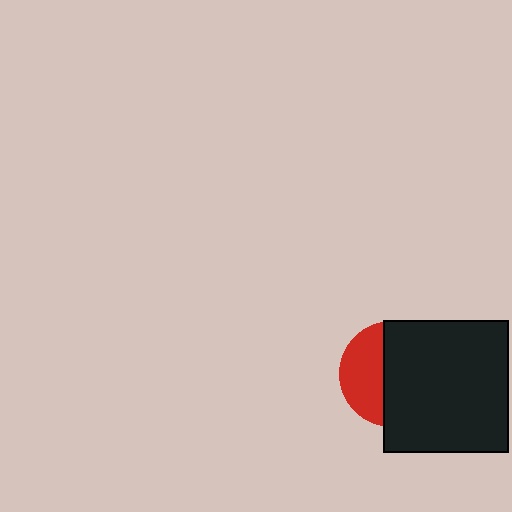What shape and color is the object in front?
The object in front is a black rectangle.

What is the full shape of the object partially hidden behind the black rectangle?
The partially hidden object is a red circle.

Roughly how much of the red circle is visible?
A small part of it is visible (roughly 40%).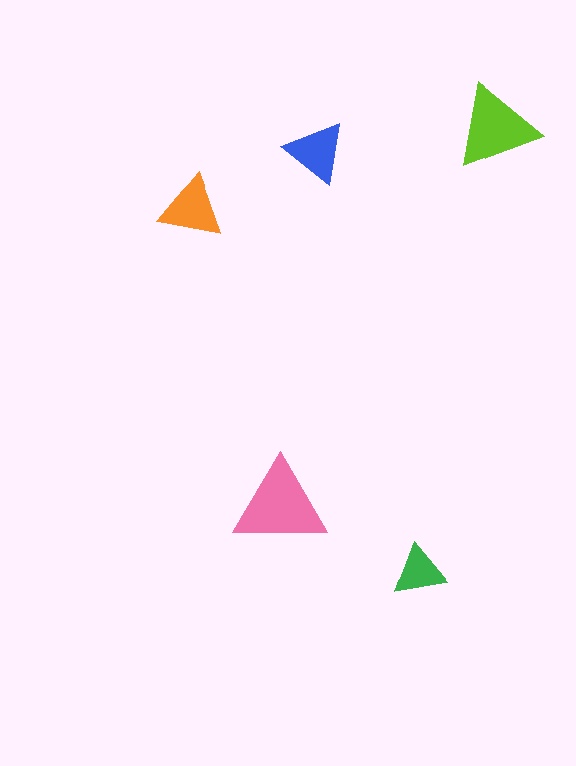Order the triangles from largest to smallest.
the pink one, the lime one, the orange one, the blue one, the green one.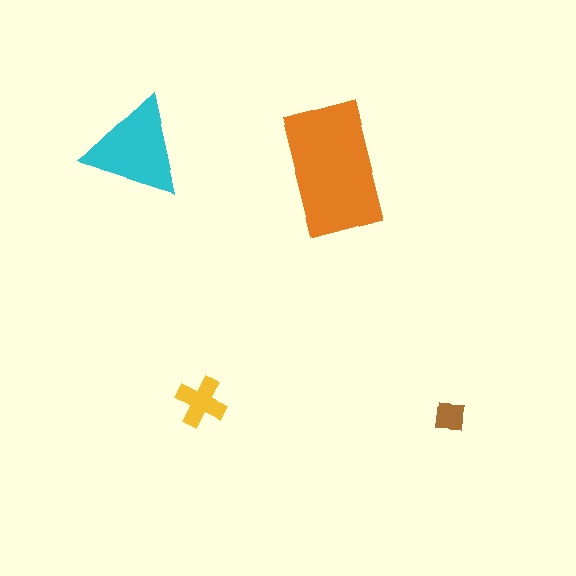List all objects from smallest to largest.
The brown square, the yellow cross, the cyan triangle, the orange rectangle.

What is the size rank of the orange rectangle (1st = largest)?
1st.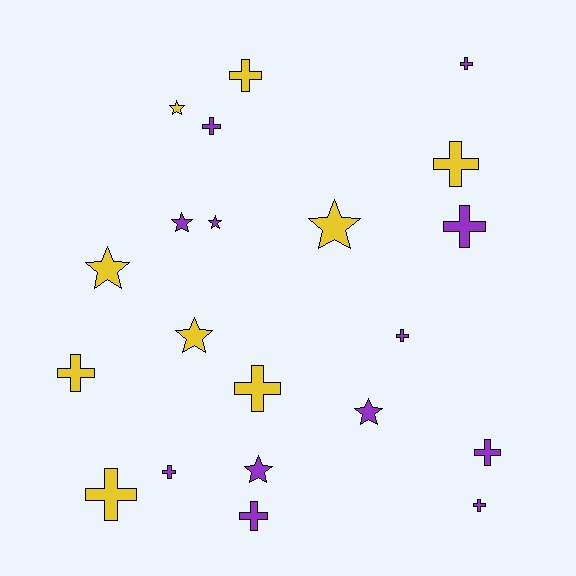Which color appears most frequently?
Purple, with 12 objects.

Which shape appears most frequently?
Cross, with 13 objects.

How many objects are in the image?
There are 21 objects.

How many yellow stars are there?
There are 4 yellow stars.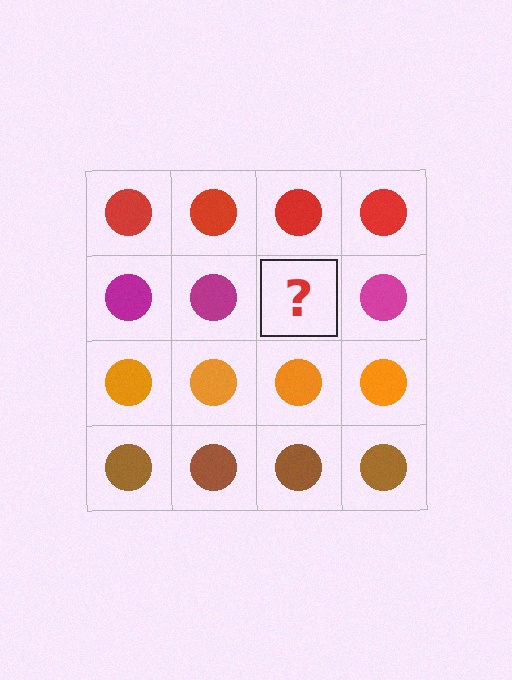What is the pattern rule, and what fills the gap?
The rule is that each row has a consistent color. The gap should be filled with a magenta circle.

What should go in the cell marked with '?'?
The missing cell should contain a magenta circle.